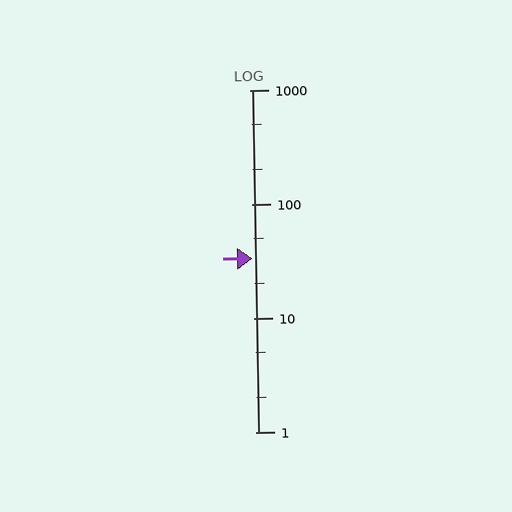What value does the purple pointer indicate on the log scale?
The pointer indicates approximately 33.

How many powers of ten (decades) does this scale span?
The scale spans 3 decades, from 1 to 1000.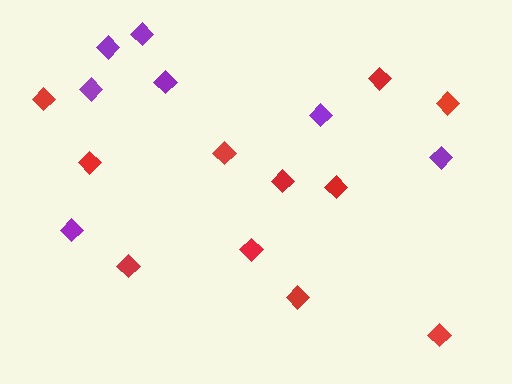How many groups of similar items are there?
There are 2 groups: one group of purple diamonds (7) and one group of red diamonds (11).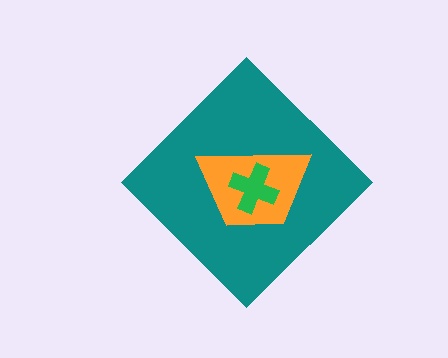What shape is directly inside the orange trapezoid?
The green cross.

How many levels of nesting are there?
3.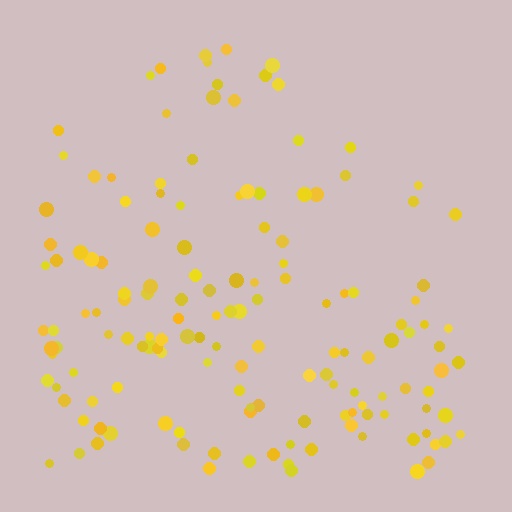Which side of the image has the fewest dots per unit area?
The top.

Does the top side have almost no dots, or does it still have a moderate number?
Still a moderate number, just noticeably fewer than the bottom.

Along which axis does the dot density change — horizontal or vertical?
Vertical.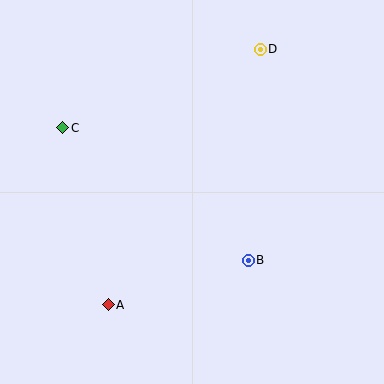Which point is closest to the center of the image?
Point B at (248, 260) is closest to the center.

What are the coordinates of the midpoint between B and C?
The midpoint between B and C is at (156, 194).